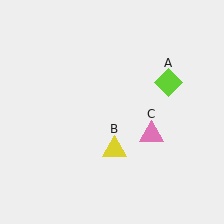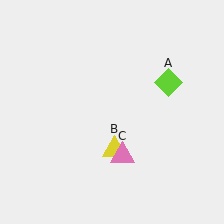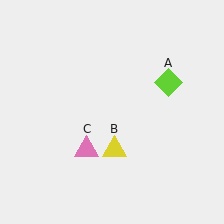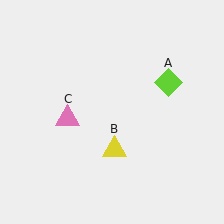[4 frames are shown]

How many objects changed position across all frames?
1 object changed position: pink triangle (object C).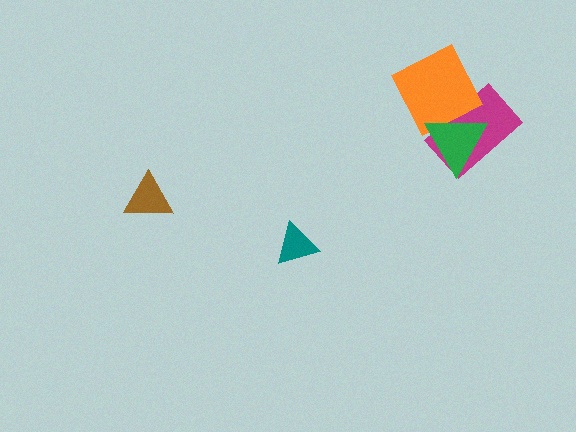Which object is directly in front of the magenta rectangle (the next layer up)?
The orange diamond is directly in front of the magenta rectangle.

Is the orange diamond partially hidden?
Yes, it is partially covered by another shape.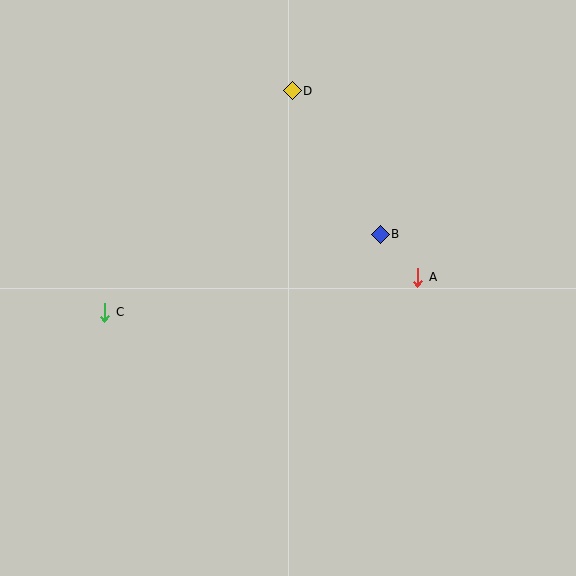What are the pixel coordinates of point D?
Point D is at (292, 91).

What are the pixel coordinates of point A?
Point A is at (418, 277).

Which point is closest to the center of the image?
Point B at (380, 234) is closest to the center.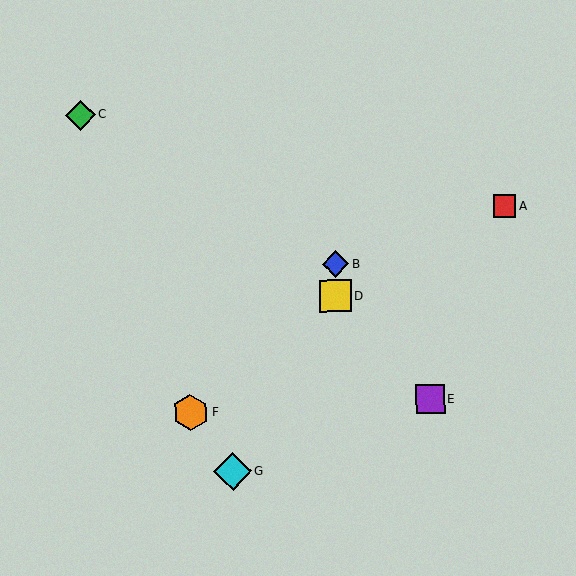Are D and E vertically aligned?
No, D is at x≈335 and E is at x≈430.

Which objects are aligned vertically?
Objects B, D are aligned vertically.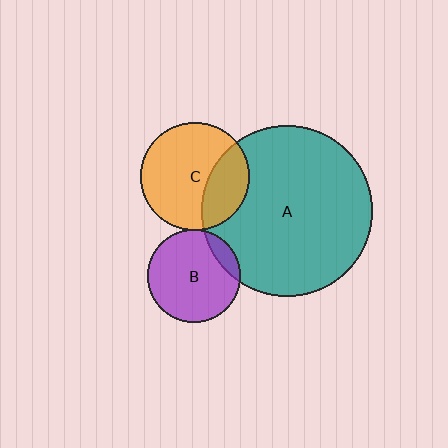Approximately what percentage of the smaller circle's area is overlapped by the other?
Approximately 10%.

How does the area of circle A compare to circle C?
Approximately 2.5 times.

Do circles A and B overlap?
Yes.